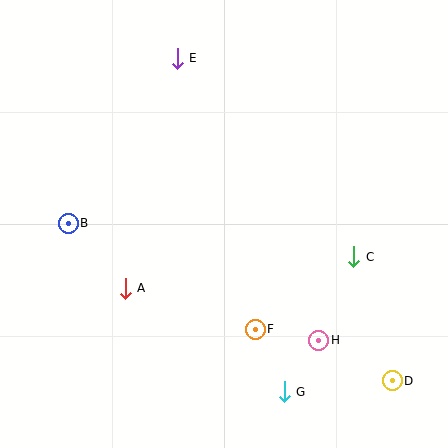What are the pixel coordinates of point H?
Point H is at (319, 340).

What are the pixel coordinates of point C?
Point C is at (354, 257).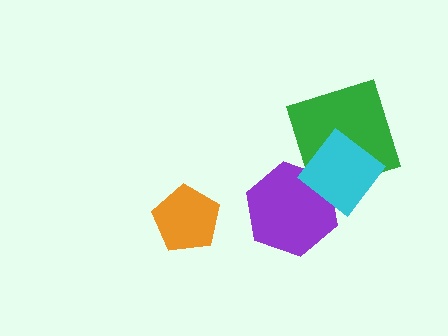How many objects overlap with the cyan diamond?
2 objects overlap with the cyan diamond.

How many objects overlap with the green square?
1 object overlaps with the green square.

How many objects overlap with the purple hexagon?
1 object overlaps with the purple hexagon.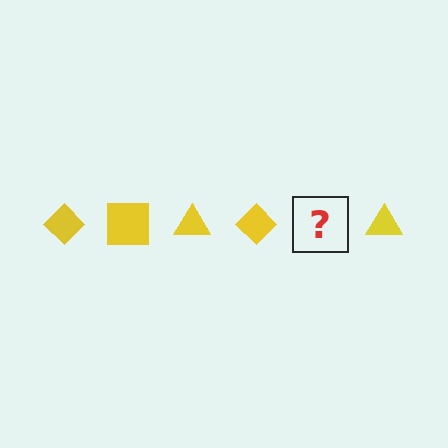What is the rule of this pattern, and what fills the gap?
The rule is that the pattern cycles through diamond, square, triangle shapes in yellow. The gap should be filled with a yellow square.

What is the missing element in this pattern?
The missing element is a yellow square.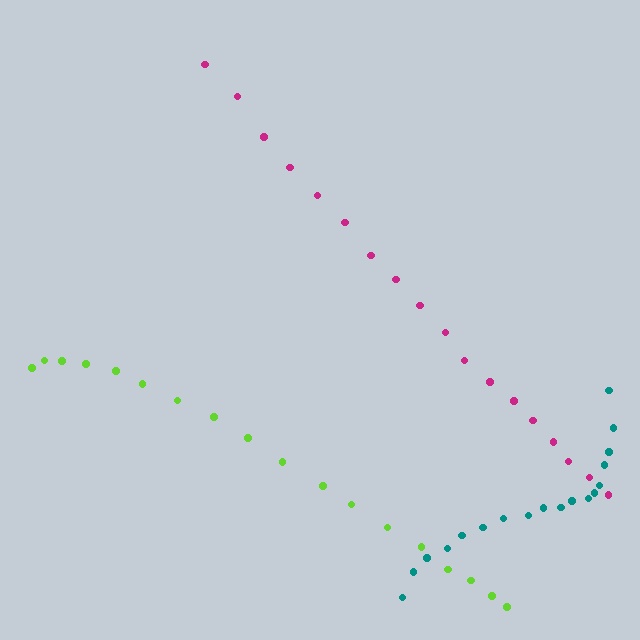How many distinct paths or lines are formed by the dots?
There are 3 distinct paths.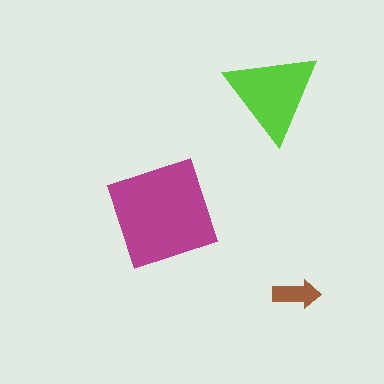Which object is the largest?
The magenta square.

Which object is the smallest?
The brown arrow.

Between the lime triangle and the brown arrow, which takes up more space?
The lime triangle.